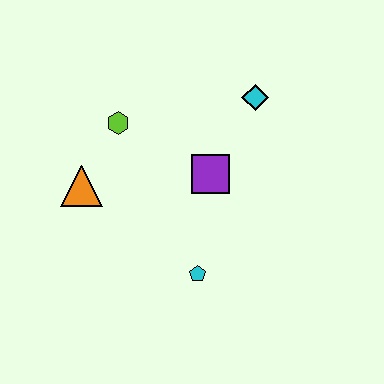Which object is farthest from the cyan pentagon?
The cyan diamond is farthest from the cyan pentagon.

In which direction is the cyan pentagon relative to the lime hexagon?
The cyan pentagon is below the lime hexagon.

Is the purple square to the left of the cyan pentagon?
No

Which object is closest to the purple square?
The cyan diamond is closest to the purple square.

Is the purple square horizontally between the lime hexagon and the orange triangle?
No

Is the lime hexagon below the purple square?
No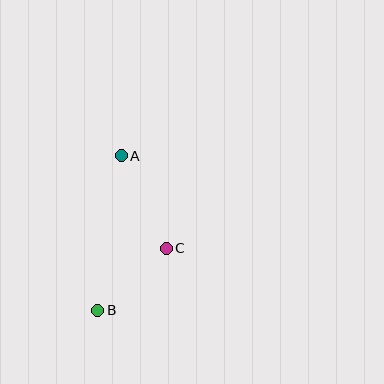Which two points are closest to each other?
Points B and C are closest to each other.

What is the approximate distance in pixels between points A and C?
The distance between A and C is approximately 103 pixels.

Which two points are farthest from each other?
Points A and B are farthest from each other.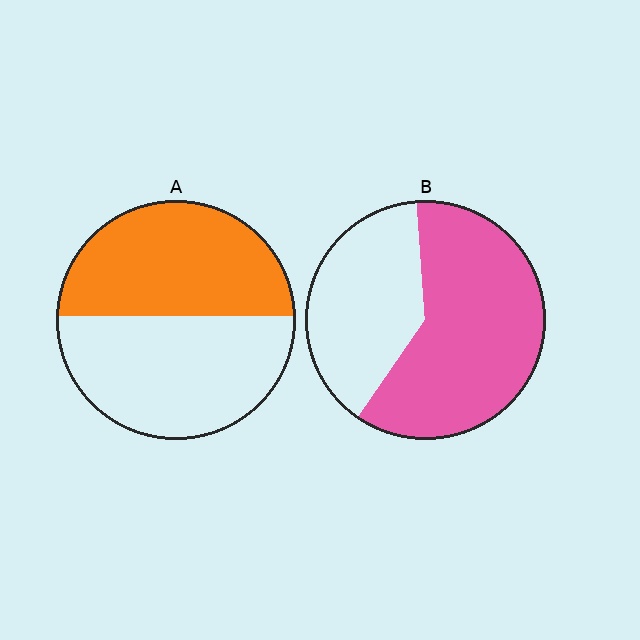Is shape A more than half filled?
Roughly half.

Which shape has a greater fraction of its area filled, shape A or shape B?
Shape B.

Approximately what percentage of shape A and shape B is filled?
A is approximately 50% and B is approximately 60%.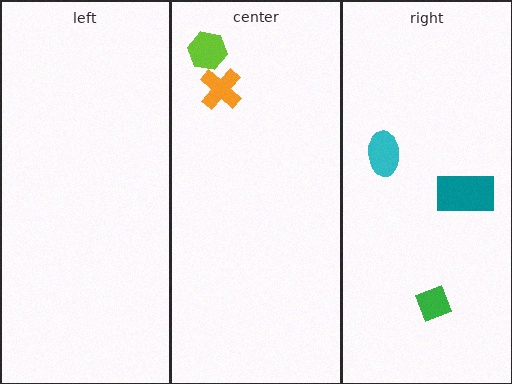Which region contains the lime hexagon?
The center region.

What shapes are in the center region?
The orange cross, the lime hexagon.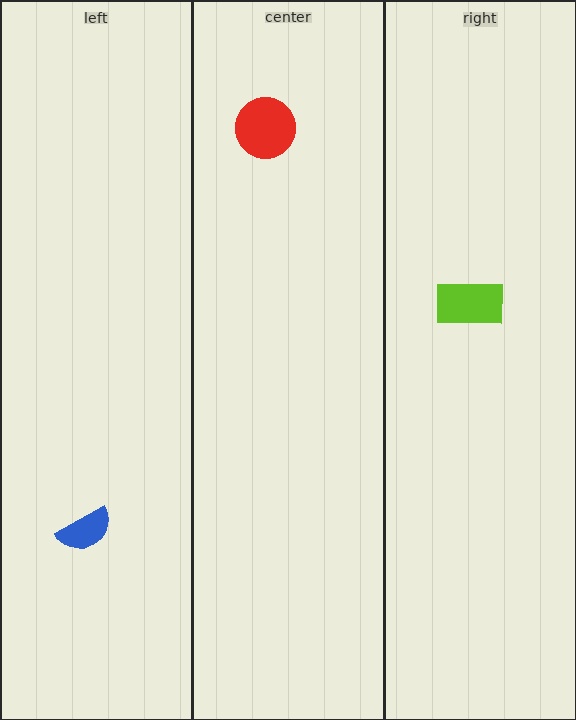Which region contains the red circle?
The center region.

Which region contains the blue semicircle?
The left region.